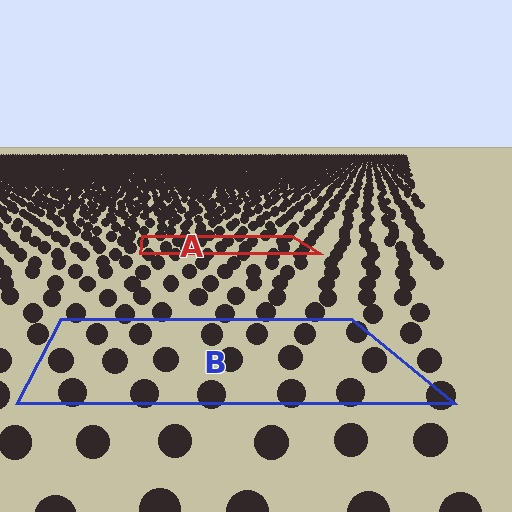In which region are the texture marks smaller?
The texture marks are smaller in region A, because it is farther away.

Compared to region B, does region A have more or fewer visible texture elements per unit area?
Region A has more texture elements per unit area — they are packed more densely because it is farther away.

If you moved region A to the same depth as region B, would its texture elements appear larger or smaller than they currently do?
They would appear larger. At a closer depth, the same texture elements are projected at a bigger on-screen size.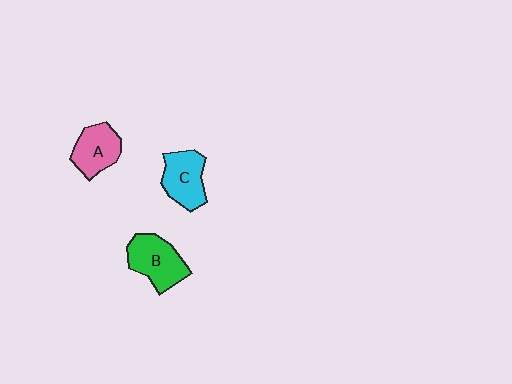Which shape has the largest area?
Shape B (green).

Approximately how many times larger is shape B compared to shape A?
Approximately 1.2 times.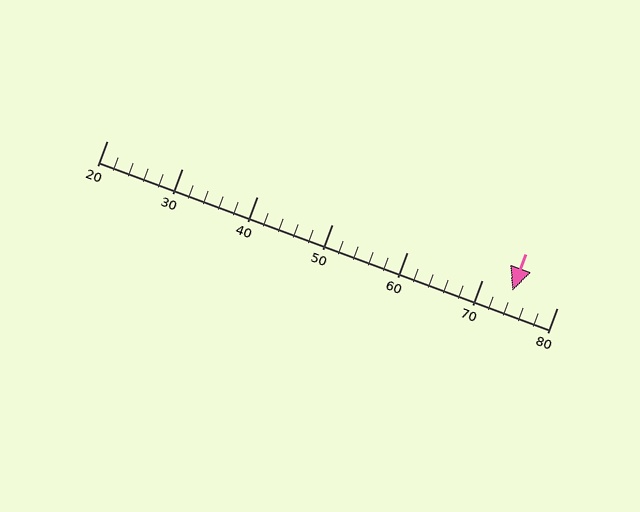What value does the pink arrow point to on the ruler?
The pink arrow points to approximately 74.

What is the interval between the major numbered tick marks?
The major tick marks are spaced 10 units apart.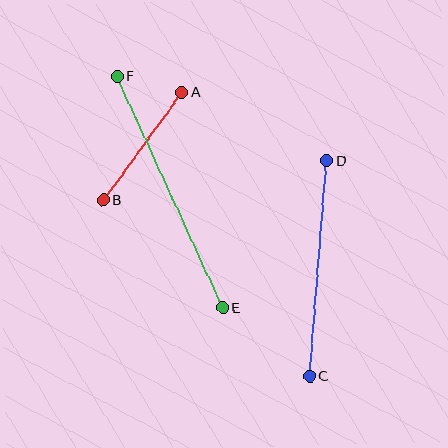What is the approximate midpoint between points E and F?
The midpoint is at approximately (170, 192) pixels.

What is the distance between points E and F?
The distance is approximately 254 pixels.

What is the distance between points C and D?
The distance is approximately 216 pixels.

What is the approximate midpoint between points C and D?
The midpoint is at approximately (318, 269) pixels.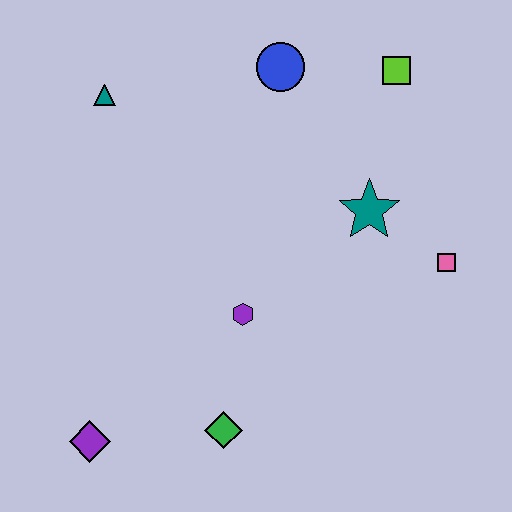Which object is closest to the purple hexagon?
The green diamond is closest to the purple hexagon.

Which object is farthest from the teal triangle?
The pink square is farthest from the teal triangle.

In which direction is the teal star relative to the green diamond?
The teal star is above the green diamond.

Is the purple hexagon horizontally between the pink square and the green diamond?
Yes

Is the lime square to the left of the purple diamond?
No